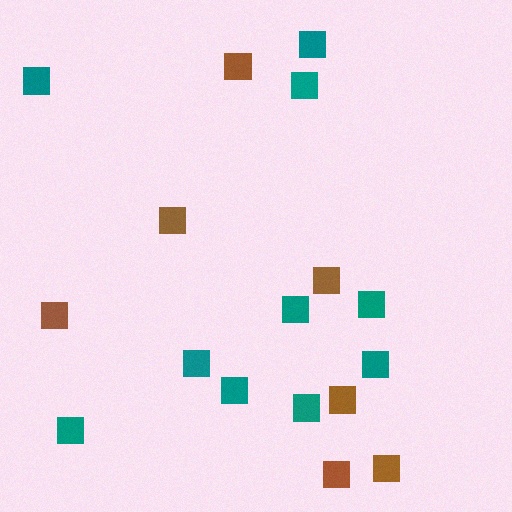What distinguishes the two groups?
There are 2 groups: one group of brown squares (7) and one group of teal squares (10).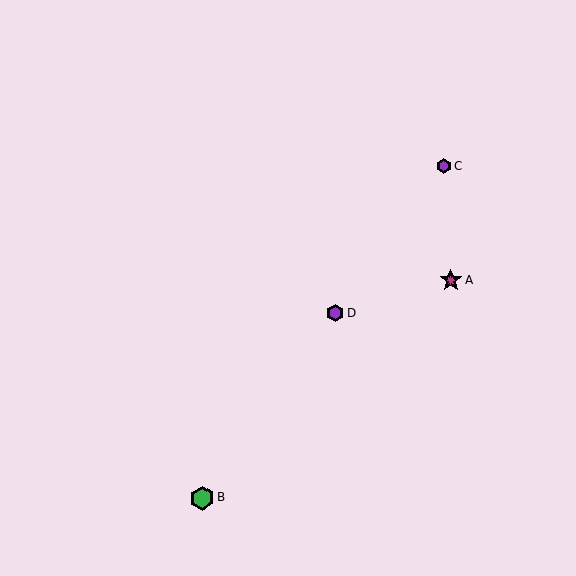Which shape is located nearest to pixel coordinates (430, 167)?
The purple hexagon (labeled C) at (444, 166) is nearest to that location.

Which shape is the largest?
The green hexagon (labeled B) is the largest.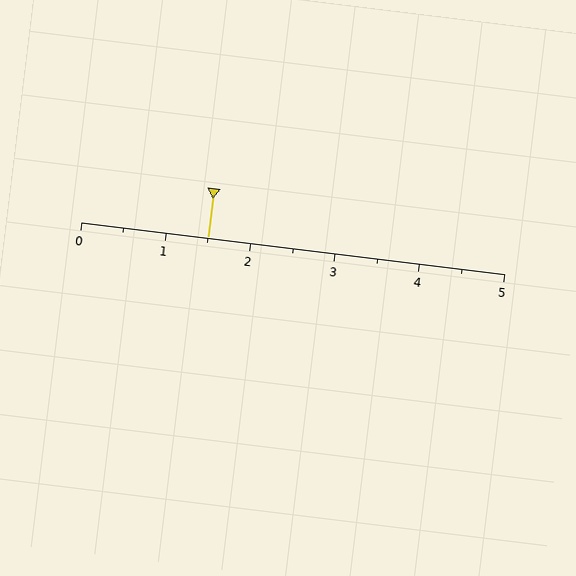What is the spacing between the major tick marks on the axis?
The major ticks are spaced 1 apart.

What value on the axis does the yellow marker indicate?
The marker indicates approximately 1.5.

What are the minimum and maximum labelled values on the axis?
The axis runs from 0 to 5.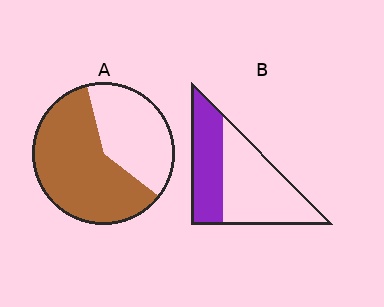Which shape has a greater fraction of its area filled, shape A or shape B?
Shape A.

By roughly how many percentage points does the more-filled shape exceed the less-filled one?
By roughly 20 percentage points (A over B).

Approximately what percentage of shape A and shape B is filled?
A is approximately 60% and B is approximately 40%.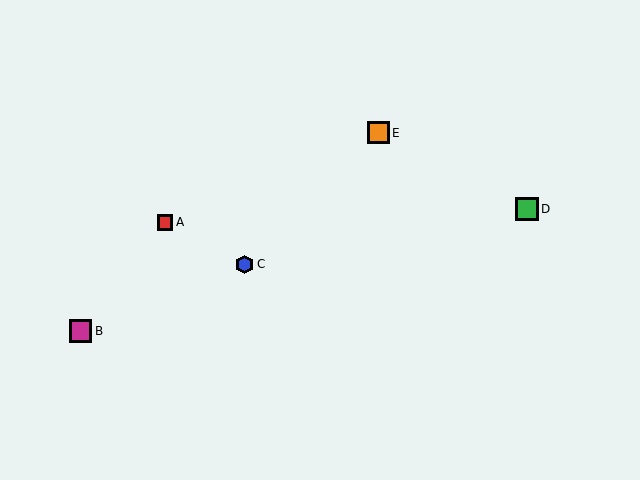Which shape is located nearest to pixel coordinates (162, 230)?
The red square (labeled A) at (165, 222) is nearest to that location.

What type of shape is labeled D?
Shape D is a green square.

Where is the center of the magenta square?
The center of the magenta square is at (81, 331).